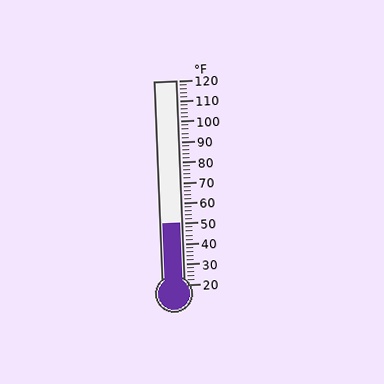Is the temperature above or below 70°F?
The temperature is below 70°F.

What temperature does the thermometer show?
The thermometer shows approximately 50°F.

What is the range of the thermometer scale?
The thermometer scale ranges from 20°F to 120°F.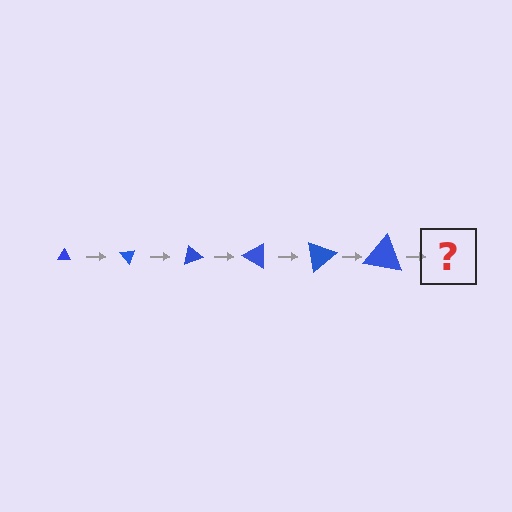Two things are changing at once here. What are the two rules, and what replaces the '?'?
The two rules are that the triangle grows larger each step and it rotates 50 degrees each step. The '?' should be a triangle, larger than the previous one and rotated 300 degrees from the start.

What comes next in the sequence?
The next element should be a triangle, larger than the previous one and rotated 300 degrees from the start.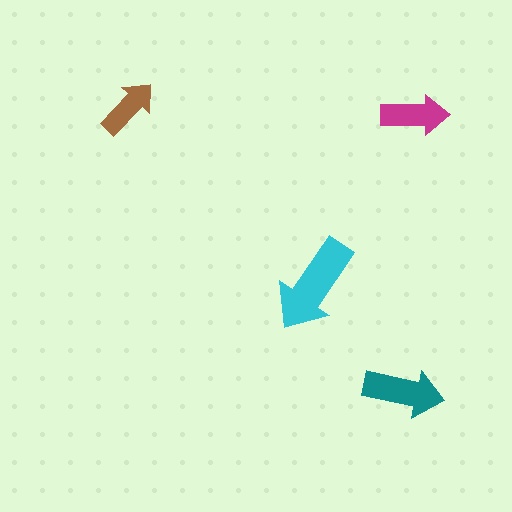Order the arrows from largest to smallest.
the cyan one, the teal one, the magenta one, the brown one.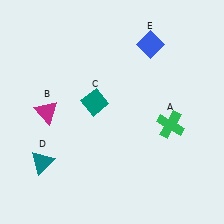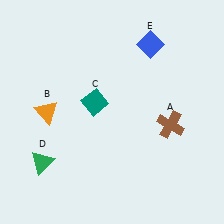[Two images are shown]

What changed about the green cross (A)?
In Image 1, A is green. In Image 2, it changed to brown.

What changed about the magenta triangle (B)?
In Image 1, B is magenta. In Image 2, it changed to orange.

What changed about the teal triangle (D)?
In Image 1, D is teal. In Image 2, it changed to green.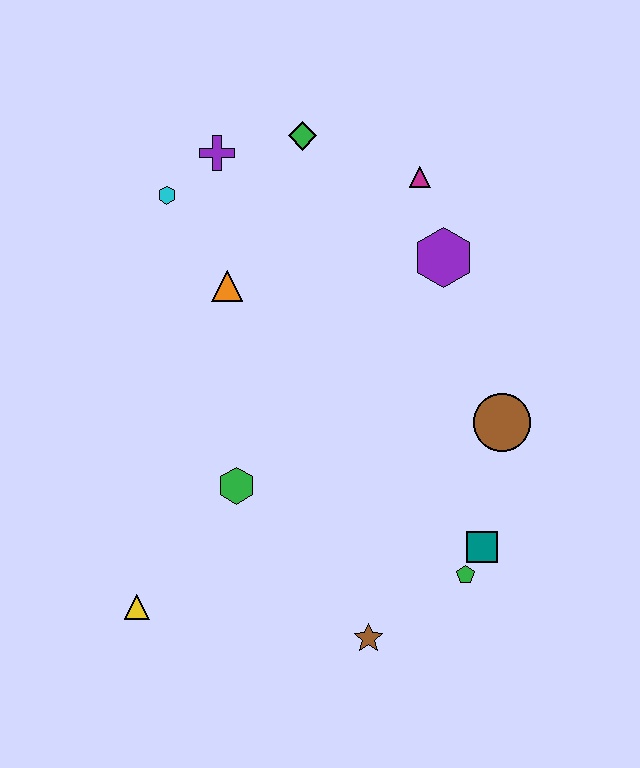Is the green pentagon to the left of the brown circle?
Yes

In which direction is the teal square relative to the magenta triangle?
The teal square is below the magenta triangle.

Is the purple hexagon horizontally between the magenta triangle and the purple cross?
No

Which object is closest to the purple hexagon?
The magenta triangle is closest to the purple hexagon.